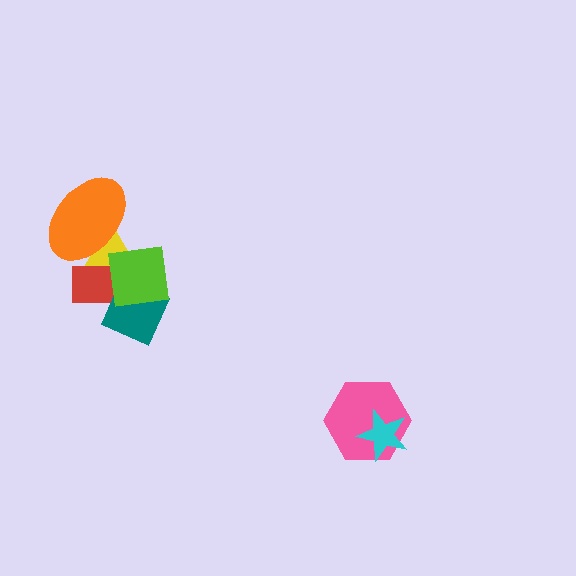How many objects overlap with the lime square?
3 objects overlap with the lime square.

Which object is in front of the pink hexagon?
The cyan star is in front of the pink hexagon.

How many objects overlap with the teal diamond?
2 objects overlap with the teal diamond.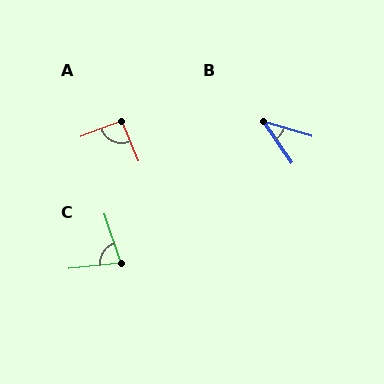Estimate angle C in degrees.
Approximately 78 degrees.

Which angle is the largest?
A, at approximately 92 degrees.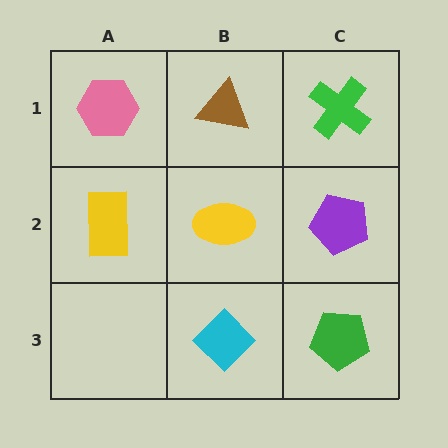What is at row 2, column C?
A purple pentagon.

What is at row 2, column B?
A yellow ellipse.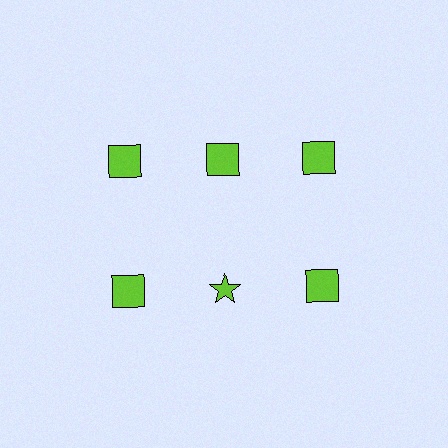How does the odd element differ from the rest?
It has a different shape: star instead of square.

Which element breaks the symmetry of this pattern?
The lime star in the second row, second from left column breaks the symmetry. All other shapes are lime squares.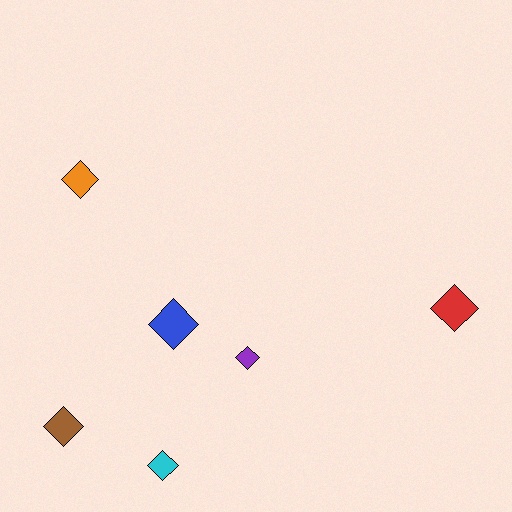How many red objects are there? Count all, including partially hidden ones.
There is 1 red object.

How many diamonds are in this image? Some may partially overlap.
There are 6 diamonds.